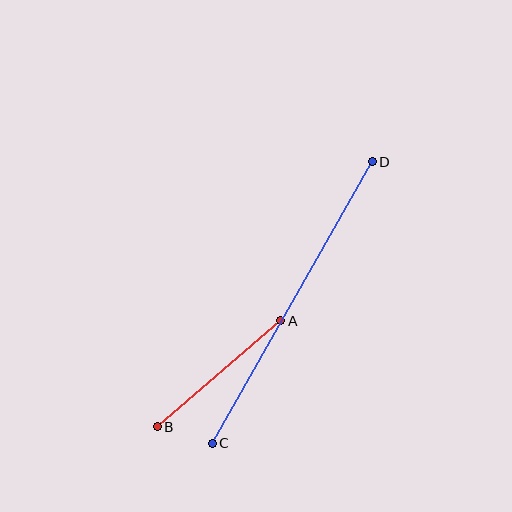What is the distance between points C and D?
The distance is approximately 324 pixels.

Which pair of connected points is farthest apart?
Points C and D are farthest apart.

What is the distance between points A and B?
The distance is approximately 163 pixels.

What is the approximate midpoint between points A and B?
The midpoint is at approximately (219, 374) pixels.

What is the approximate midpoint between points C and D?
The midpoint is at approximately (292, 303) pixels.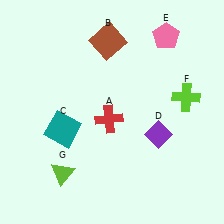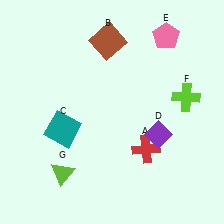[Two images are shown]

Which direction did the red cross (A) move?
The red cross (A) moved right.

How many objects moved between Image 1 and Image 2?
1 object moved between the two images.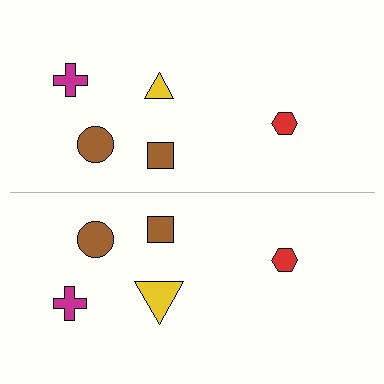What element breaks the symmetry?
The yellow triangle on the bottom side has a different size than its mirror counterpart.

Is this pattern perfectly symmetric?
No, the pattern is not perfectly symmetric. The yellow triangle on the bottom side has a different size than its mirror counterpart.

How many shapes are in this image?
There are 10 shapes in this image.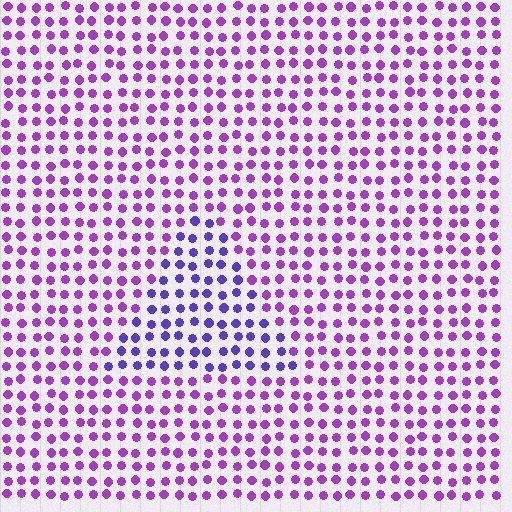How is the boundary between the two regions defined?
The boundary is defined purely by a slight shift in hue (about 35 degrees). Spacing, size, and orientation are identical on both sides.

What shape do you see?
I see a triangle.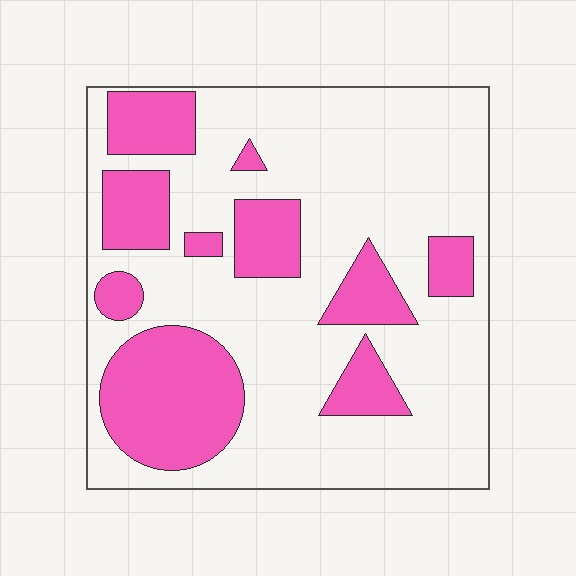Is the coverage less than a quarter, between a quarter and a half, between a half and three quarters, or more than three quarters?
Between a quarter and a half.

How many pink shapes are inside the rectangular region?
10.